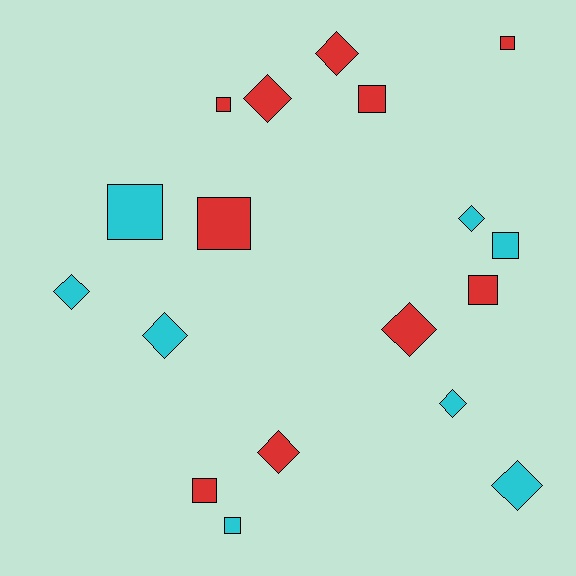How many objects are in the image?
There are 18 objects.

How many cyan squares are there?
There are 3 cyan squares.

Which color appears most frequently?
Red, with 10 objects.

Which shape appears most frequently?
Diamond, with 9 objects.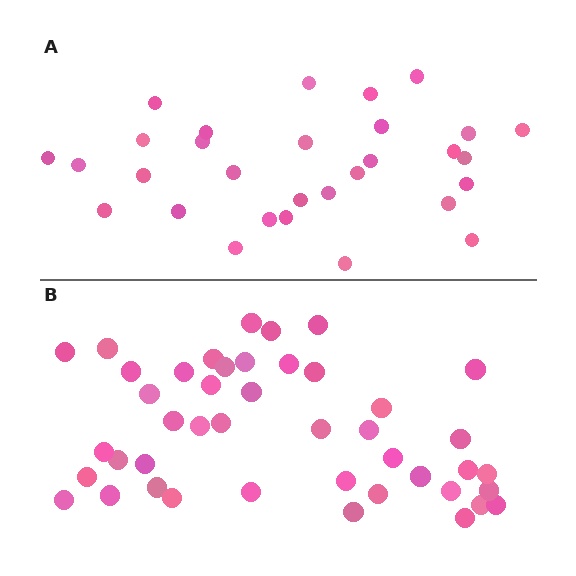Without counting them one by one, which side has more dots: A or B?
Region B (the bottom region) has more dots.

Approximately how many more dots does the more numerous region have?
Region B has approximately 15 more dots than region A.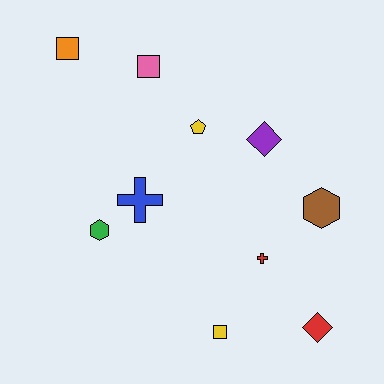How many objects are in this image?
There are 10 objects.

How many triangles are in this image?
There are no triangles.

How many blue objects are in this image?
There is 1 blue object.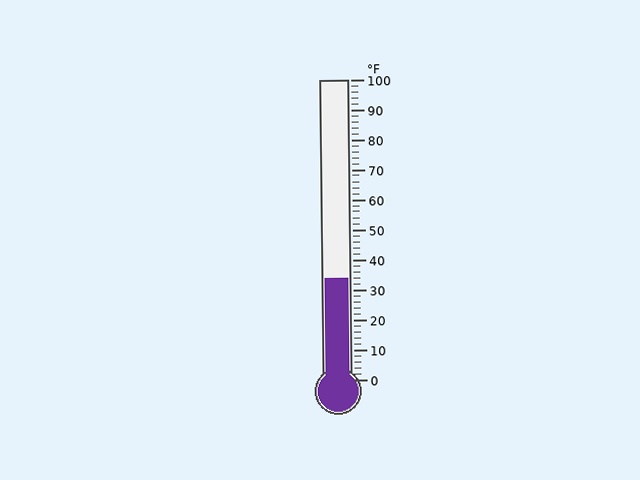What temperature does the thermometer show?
The thermometer shows approximately 34°F.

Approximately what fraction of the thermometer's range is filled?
The thermometer is filled to approximately 35% of its range.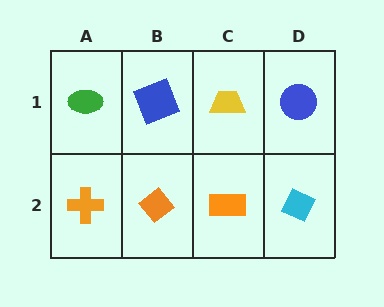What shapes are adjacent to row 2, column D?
A blue circle (row 1, column D), an orange rectangle (row 2, column C).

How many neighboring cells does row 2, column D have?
2.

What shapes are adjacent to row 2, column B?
A blue square (row 1, column B), an orange cross (row 2, column A), an orange rectangle (row 2, column C).